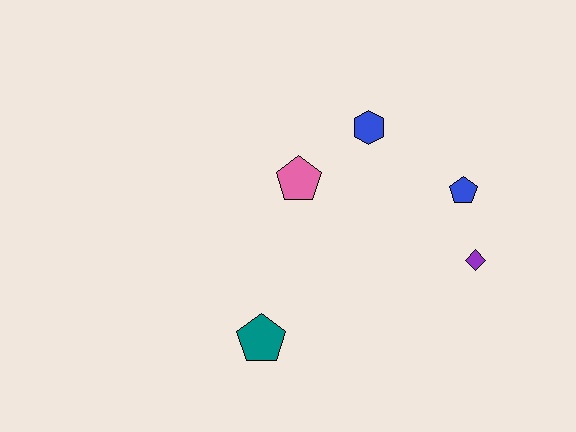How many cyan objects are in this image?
There are no cyan objects.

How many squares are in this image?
There are no squares.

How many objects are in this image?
There are 5 objects.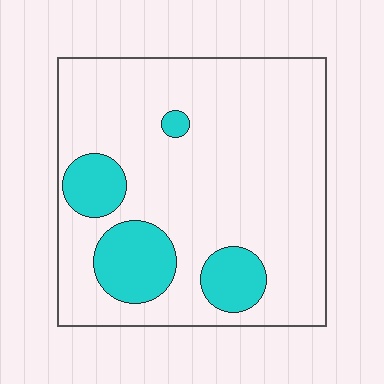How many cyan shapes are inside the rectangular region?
4.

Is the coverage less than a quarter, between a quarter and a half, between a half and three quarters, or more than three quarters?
Less than a quarter.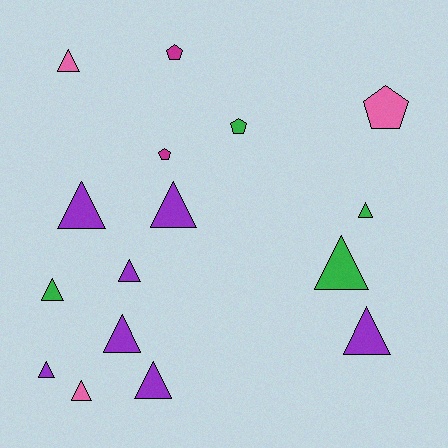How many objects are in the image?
There are 16 objects.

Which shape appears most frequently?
Triangle, with 12 objects.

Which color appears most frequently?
Purple, with 7 objects.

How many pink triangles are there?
There are 2 pink triangles.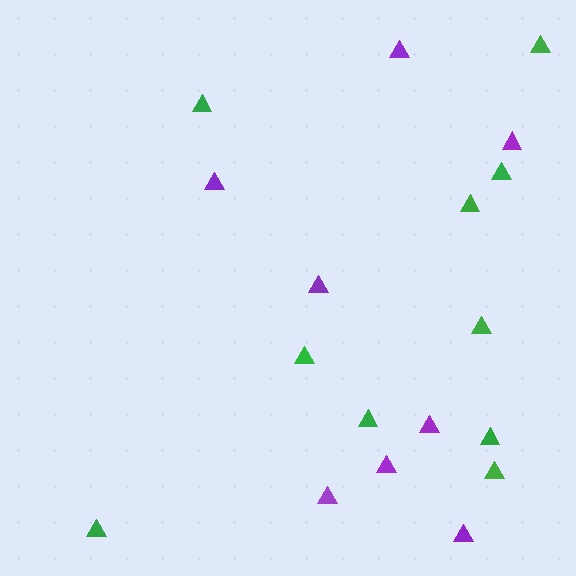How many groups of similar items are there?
There are 2 groups: one group of purple triangles (8) and one group of green triangles (10).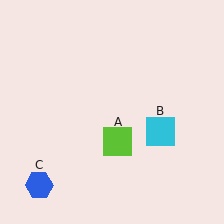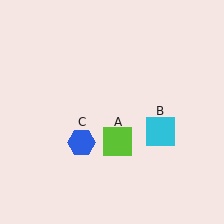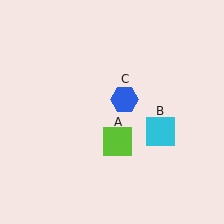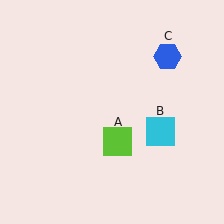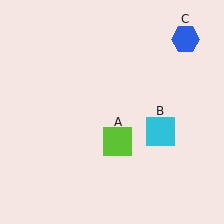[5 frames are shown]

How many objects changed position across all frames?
1 object changed position: blue hexagon (object C).